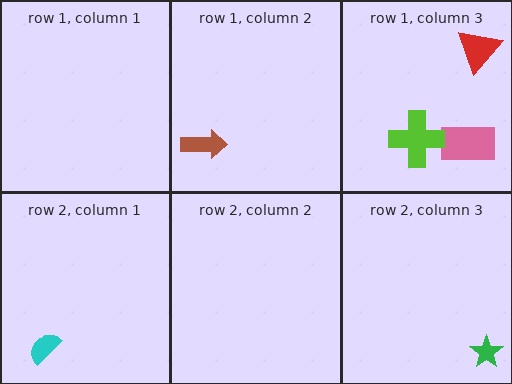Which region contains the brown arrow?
The row 1, column 2 region.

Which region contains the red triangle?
The row 1, column 3 region.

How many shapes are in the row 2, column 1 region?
1.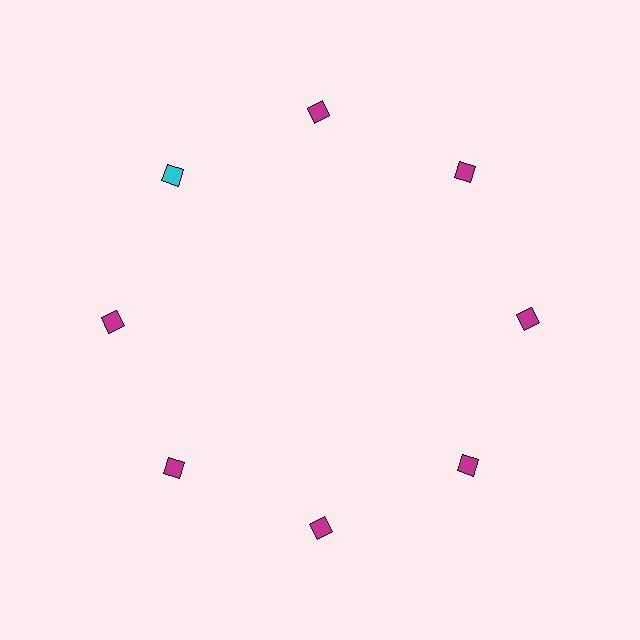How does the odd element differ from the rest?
It has a different color: cyan instead of magenta.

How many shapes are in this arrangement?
There are 8 shapes arranged in a ring pattern.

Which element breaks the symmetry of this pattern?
The cyan diamond at roughly the 10 o'clock position breaks the symmetry. All other shapes are magenta diamonds.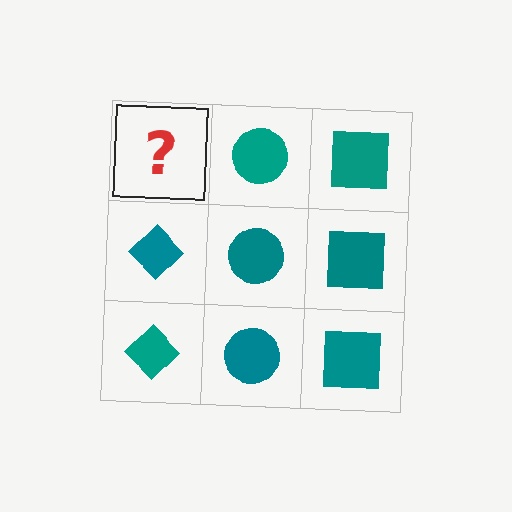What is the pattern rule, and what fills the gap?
The rule is that each column has a consistent shape. The gap should be filled with a teal diamond.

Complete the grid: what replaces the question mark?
The question mark should be replaced with a teal diamond.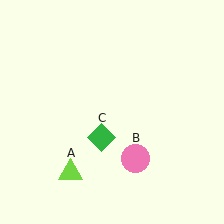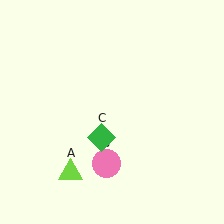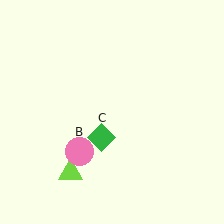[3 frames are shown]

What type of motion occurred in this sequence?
The pink circle (object B) rotated clockwise around the center of the scene.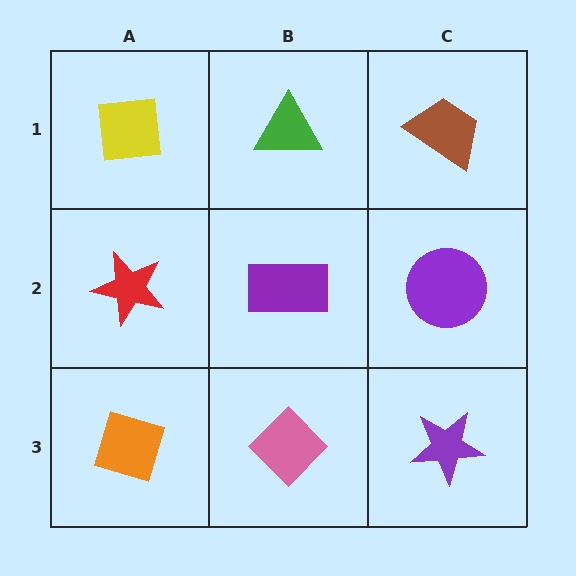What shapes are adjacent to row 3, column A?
A red star (row 2, column A), a pink diamond (row 3, column B).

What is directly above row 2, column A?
A yellow square.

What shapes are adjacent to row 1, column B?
A purple rectangle (row 2, column B), a yellow square (row 1, column A), a brown trapezoid (row 1, column C).